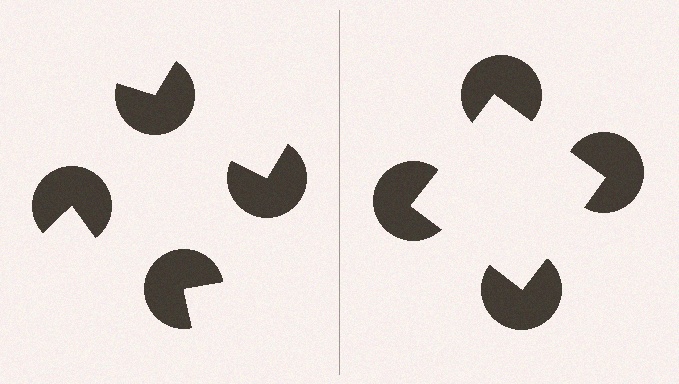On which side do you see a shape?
An illusory square appears on the right side. On the left side the wedge cuts are rotated, so no coherent shape forms.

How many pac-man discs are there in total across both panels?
8 — 4 on each side.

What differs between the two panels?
The pac-man discs are positioned identically on both sides; only the wedge orientations differ. On the right they align to a square; on the left they are misaligned.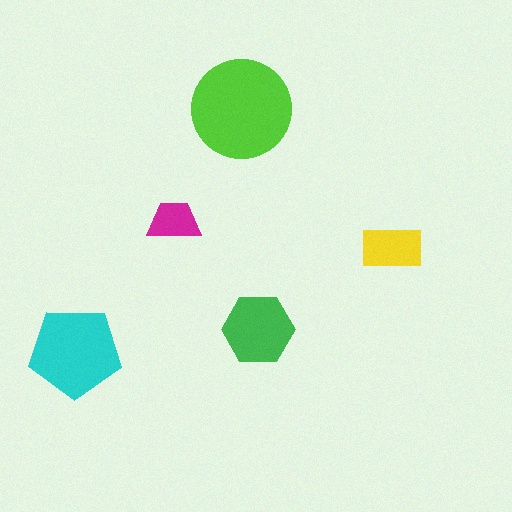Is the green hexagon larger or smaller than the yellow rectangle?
Larger.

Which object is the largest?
The lime circle.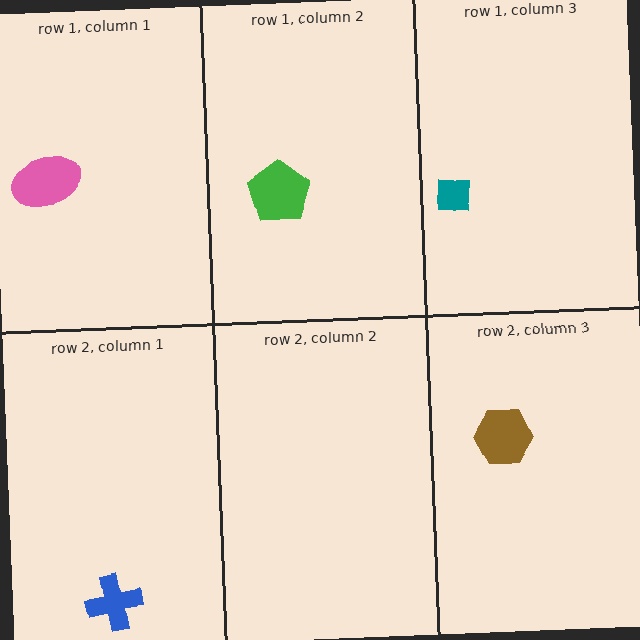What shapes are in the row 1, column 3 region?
The teal square.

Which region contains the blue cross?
The row 2, column 1 region.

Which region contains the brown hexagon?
The row 2, column 3 region.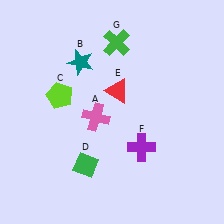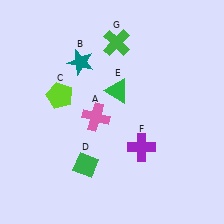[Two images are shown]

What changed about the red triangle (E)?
In Image 1, E is red. In Image 2, it changed to green.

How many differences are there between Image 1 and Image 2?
There is 1 difference between the two images.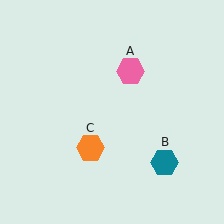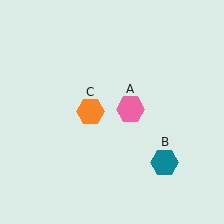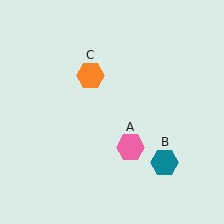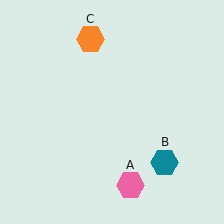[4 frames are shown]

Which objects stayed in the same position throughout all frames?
Teal hexagon (object B) remained stationary.